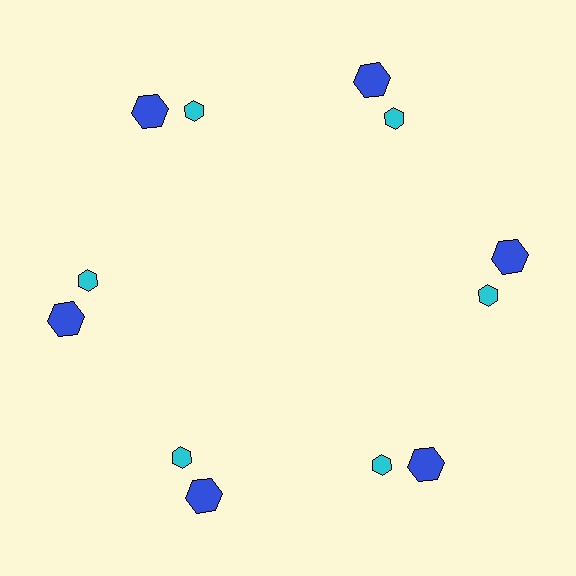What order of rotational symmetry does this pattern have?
This pattern has 6-fold rotational symmetry.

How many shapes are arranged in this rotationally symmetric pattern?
There are 12 shapes, arranged in 6 groups of 2.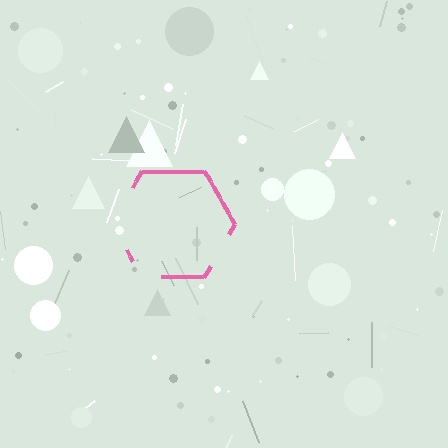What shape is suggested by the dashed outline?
The dashed outline suggests a hexagon.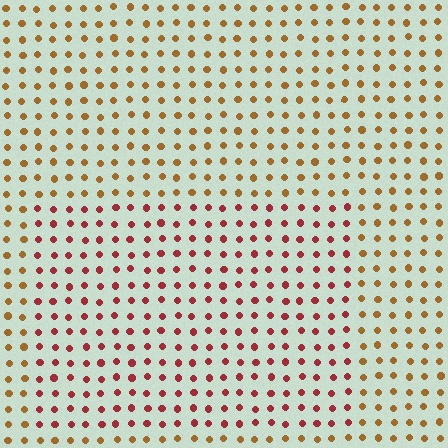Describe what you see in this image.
The image is filled with small brown elements in a uniform arrangement. A rectangle-shaped region is visible where the elements are tinted to a slightly different hue, forming a subtle color boundary.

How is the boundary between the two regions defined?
The boundary is defined purely by a slight shift in hue (about 40 degrees). Spacing, size, and orientation are identical on both sides.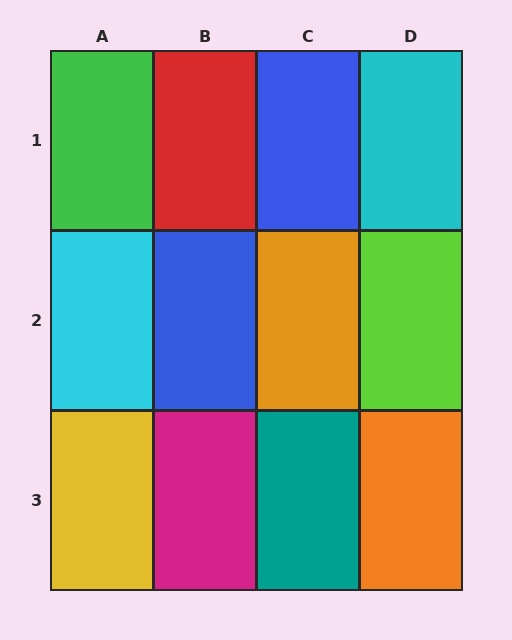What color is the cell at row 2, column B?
Blue.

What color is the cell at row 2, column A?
Cyan.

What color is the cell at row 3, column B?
Magenta.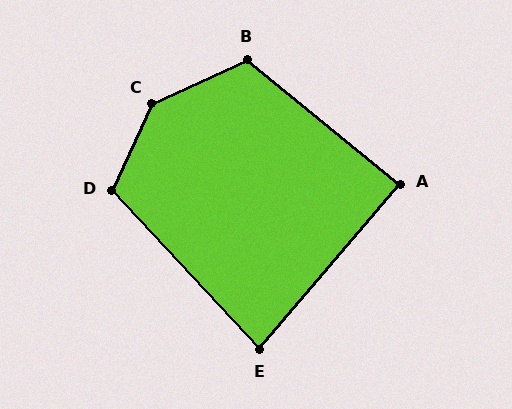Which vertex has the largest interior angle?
C, at approximately 139 degrees.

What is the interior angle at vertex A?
Approximately 89 degrees (approximately right).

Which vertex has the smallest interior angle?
E, at approximately 83 degrees.